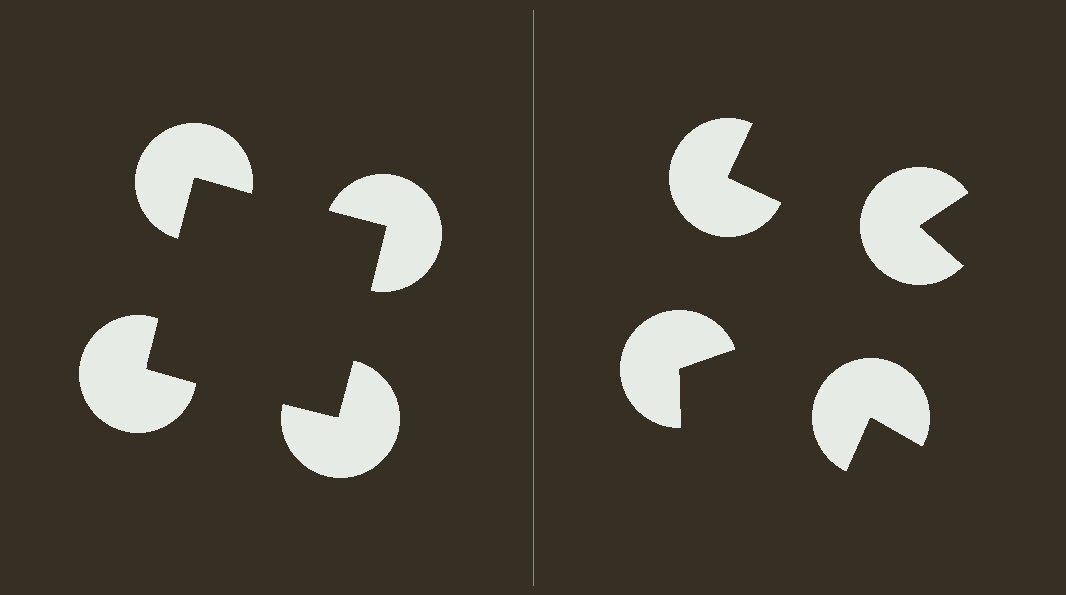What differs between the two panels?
The pac-man discs are positioned identically on both sides; only the wedge orientations differ. On the left they align to a square; on the right they are misaligned.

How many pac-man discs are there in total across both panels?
8 — 4 on each side.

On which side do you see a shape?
An illusory square appears on the left side. On the right side the wedge cuts are rotated, so no coherent shape forms.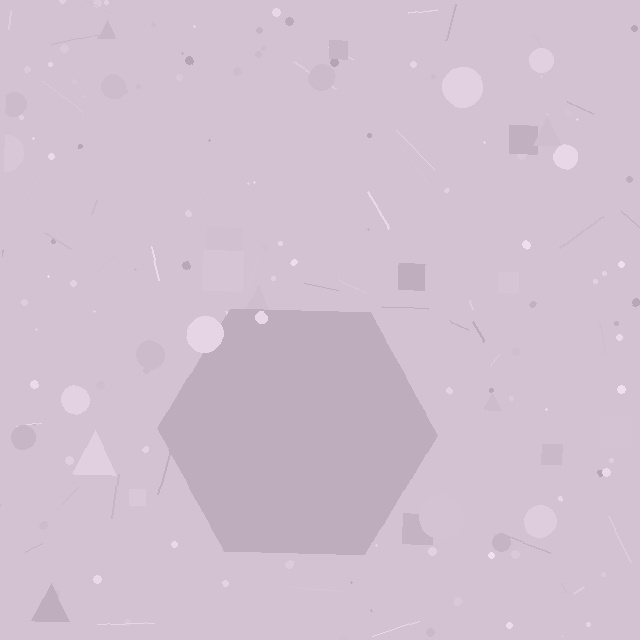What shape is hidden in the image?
A hexagon is hidden in the image.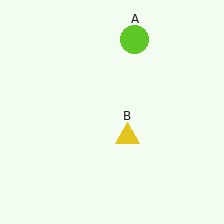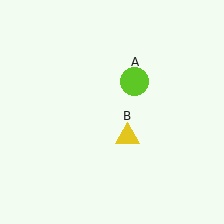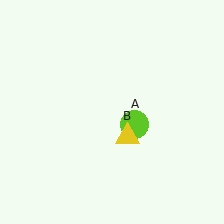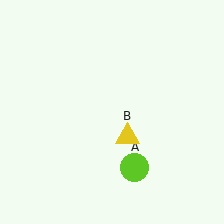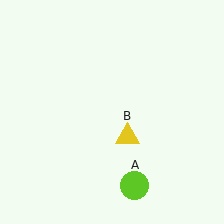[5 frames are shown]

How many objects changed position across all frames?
1 object changed position: lime circle (object A).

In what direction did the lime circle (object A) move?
The lime circle (object A) moved down.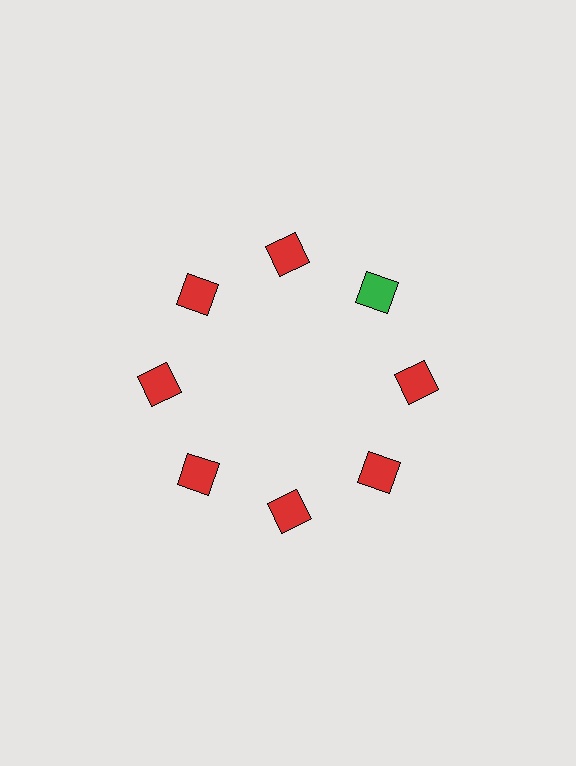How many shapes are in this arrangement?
There are 8 shapes arranged in a ring pattern.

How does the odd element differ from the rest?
It has a different color: green instead of red.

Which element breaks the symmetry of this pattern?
The green square at roughly the 2 o'clock position breaks the symmetry. All other shapes are red squares.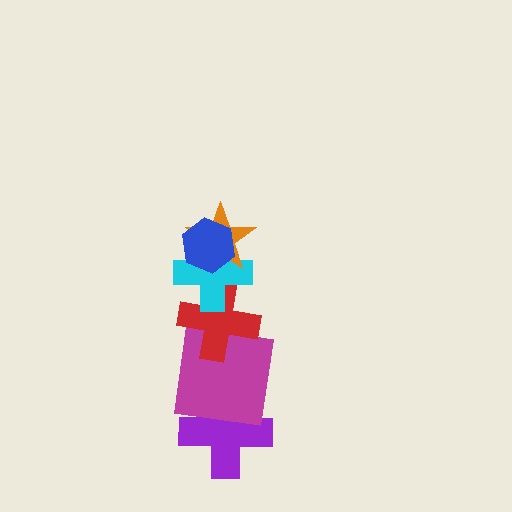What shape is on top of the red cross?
The cyan cross is on top of the red cross.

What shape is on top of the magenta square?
The red cross is on top of the magenta square.